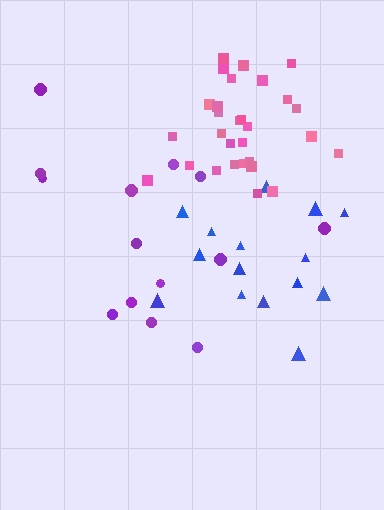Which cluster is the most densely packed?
Pink.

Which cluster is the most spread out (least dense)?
Purple.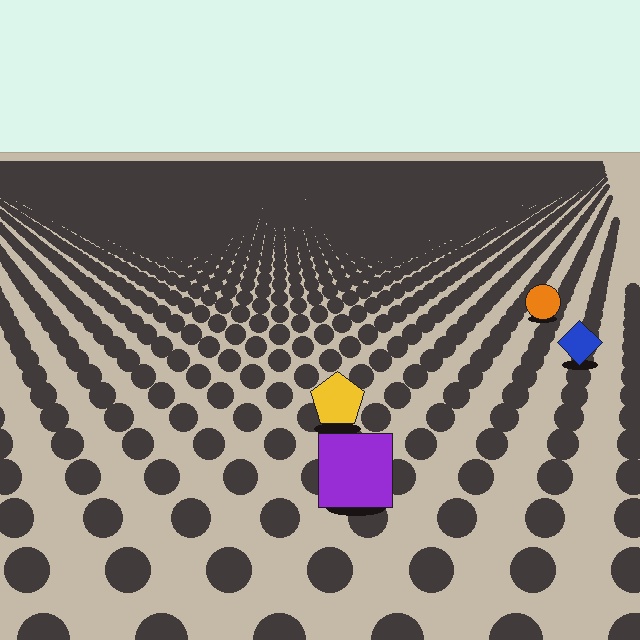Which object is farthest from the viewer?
The orange circle is farthest from the viewer. It appears smaller and the ground texture around it is denser.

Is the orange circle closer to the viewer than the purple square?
No. The purple square is closer — you can tell from the texture gradient: the ground texture is coarser near it.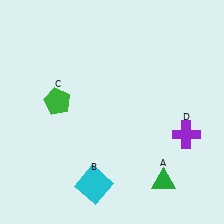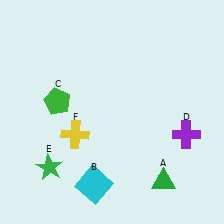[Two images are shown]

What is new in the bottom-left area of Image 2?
A yellow cross (F) was added in the bottom-left area of Image 2.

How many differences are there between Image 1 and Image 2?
There are 2 differences between the two images.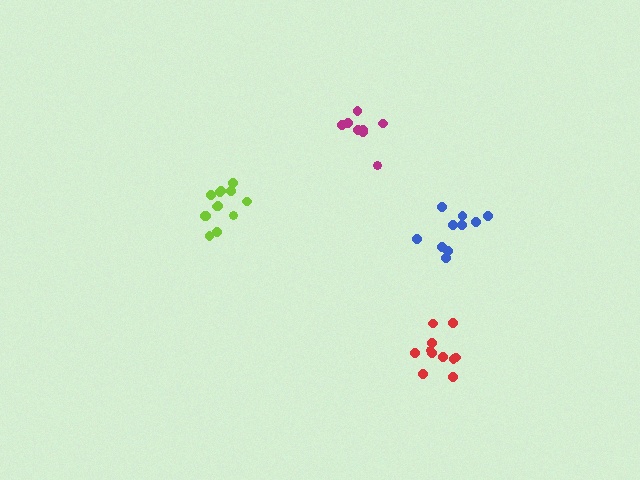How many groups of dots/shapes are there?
There are 4 groups.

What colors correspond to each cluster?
The clusters are colored: red, lime, magenta, blue.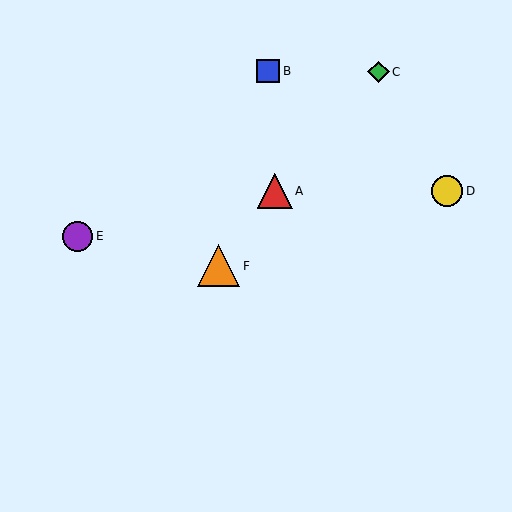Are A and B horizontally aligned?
No, A is at y≈191 and B is at y≈71.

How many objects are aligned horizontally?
2 objects (A, D) are aligned horizontally.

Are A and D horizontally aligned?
Yes, both are at y≈191.